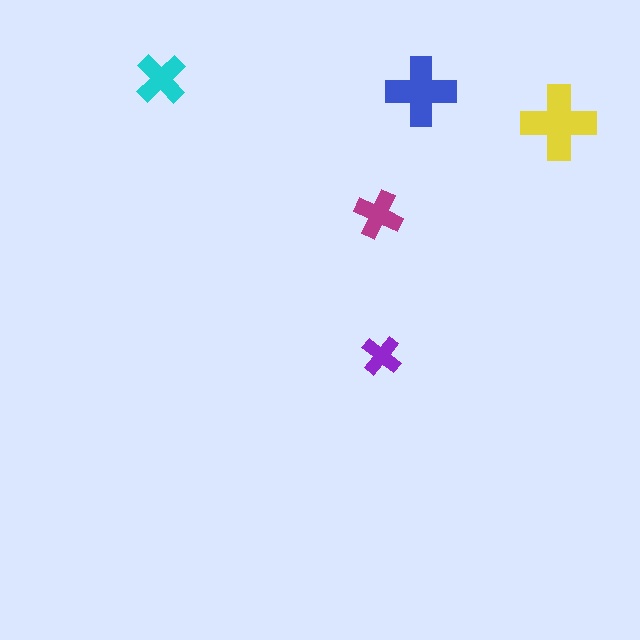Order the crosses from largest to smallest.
the yellow one, the blue one, the cyan one, the magenta one, the purple one.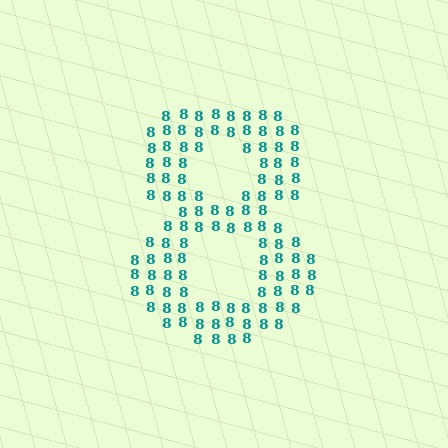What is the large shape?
The large shape is the digit 8.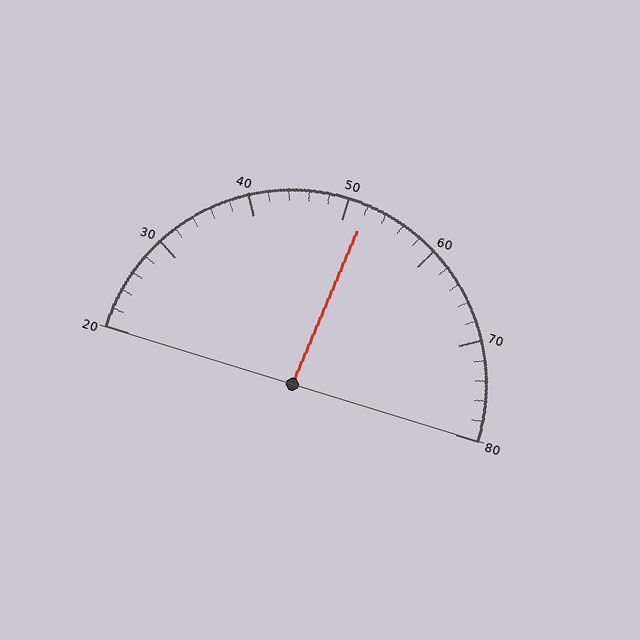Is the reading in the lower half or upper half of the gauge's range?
The reading is in the upper half of the range (20 to 80).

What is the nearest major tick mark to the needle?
The nearest major tick mark is 50.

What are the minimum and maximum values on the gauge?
The gauge ranges from 20 to 80.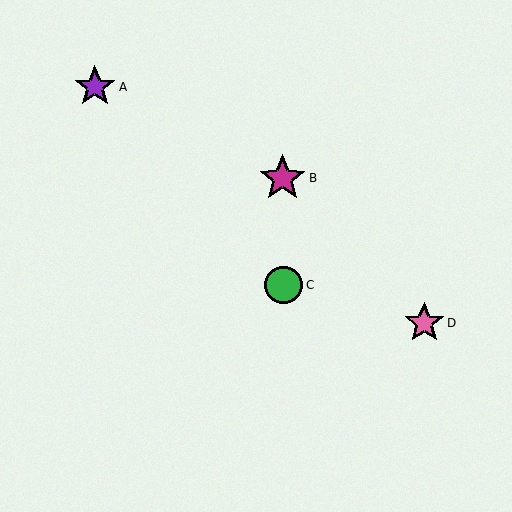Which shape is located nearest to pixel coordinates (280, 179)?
The magenta star (labeled B) at (282, 178) is nearest to that location.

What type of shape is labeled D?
Shape D is a pink star.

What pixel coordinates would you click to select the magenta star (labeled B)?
Click at (282, 178) to select the magenta star B.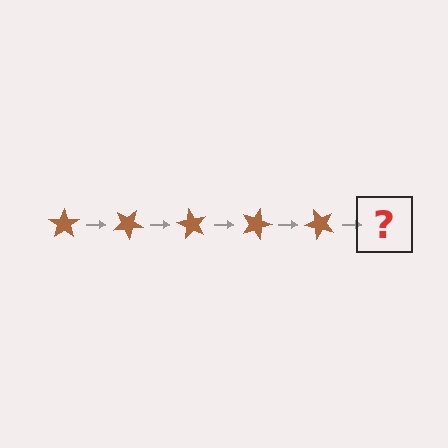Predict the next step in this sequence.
The next step is a brown star rotated 150 degrees.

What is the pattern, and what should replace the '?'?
The pattern is that the star rotates 30 degrees each step. The '?' should be a brown star rotated 150 degrees.